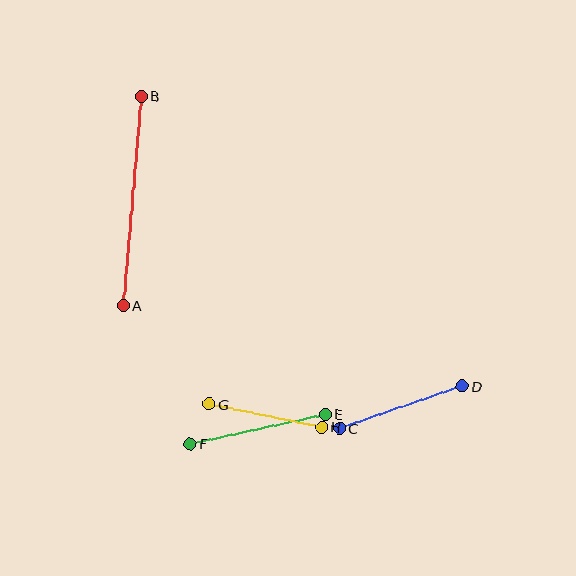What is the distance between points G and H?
The distance is approximately 115 pixels.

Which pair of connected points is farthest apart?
Points A and B are farthest apart.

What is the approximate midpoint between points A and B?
The midpoint is at approximately (132, 201) pixels.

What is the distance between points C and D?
The distance is approximately 130 pixels.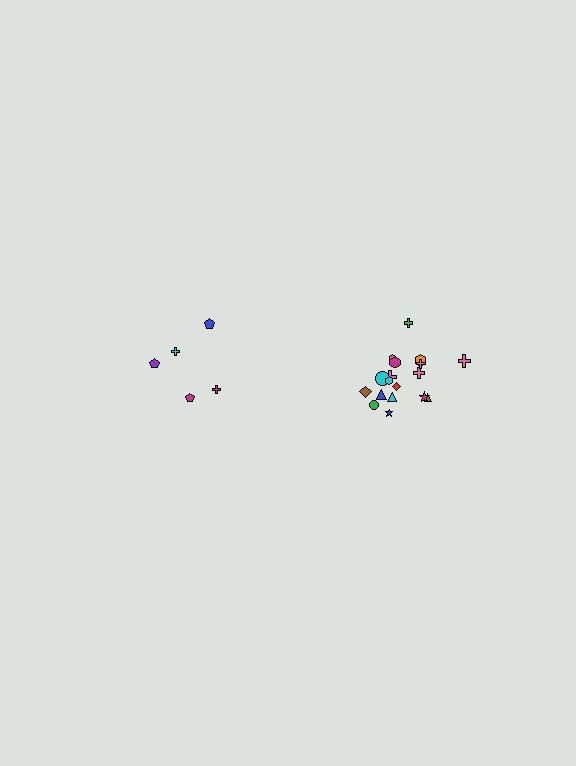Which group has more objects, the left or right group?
The right group.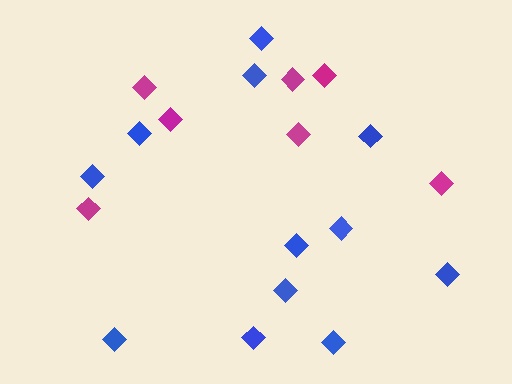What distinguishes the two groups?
There are 2 groups: one group of magenta diamonds (7) and one group of blue diamonds (12).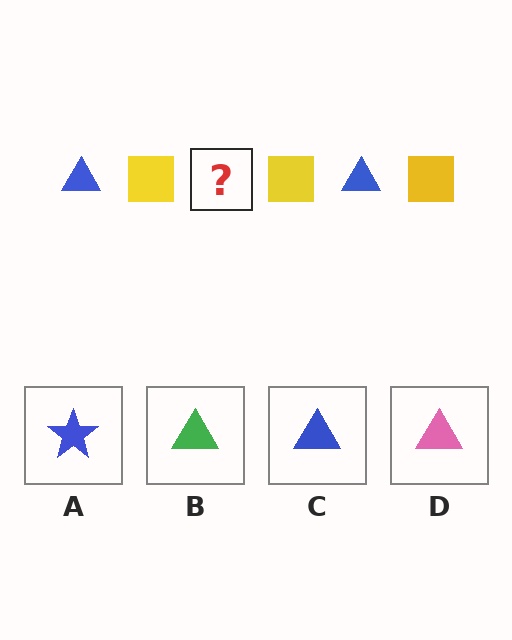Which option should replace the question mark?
Option C.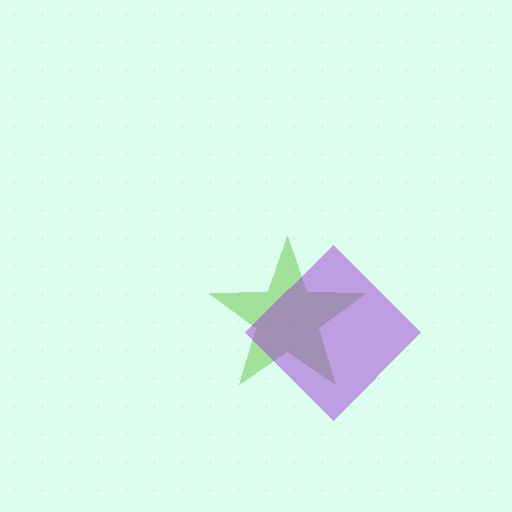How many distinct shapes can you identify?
There are 2 distinct shapes: a lime star, a purple diamond.